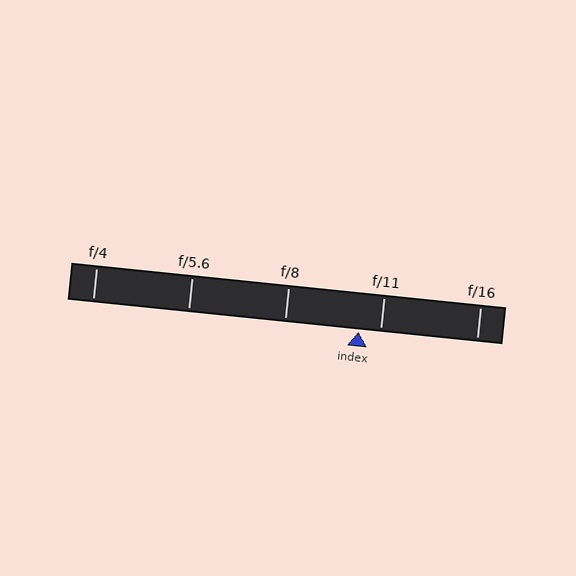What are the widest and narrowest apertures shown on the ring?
The widest aperture shown is f/4 and the narrowest is f/16.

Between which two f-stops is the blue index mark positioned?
The index mark is between f/8 and f/11.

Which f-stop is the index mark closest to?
The index mark is closest to f/11.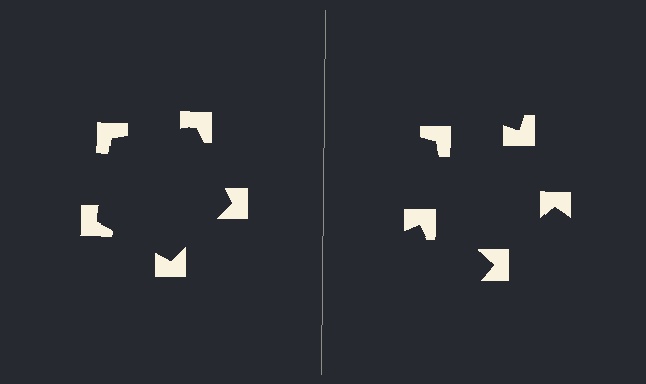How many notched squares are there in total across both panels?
10 — 5 on each side.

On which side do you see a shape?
An illusory pentagon appears on the left side. On the right side the wedge cuts are rotated, so no coherent shape forms.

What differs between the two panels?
The notched squares are positioned identically on both sides; only the wedge orientations differ. On the left they align to a pentagon; on the right they are misaligned.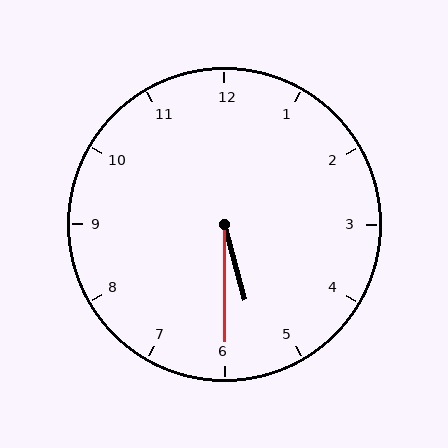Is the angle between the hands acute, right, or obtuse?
It is acute.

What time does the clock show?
5:30.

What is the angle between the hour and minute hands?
Approximately 15 degrees.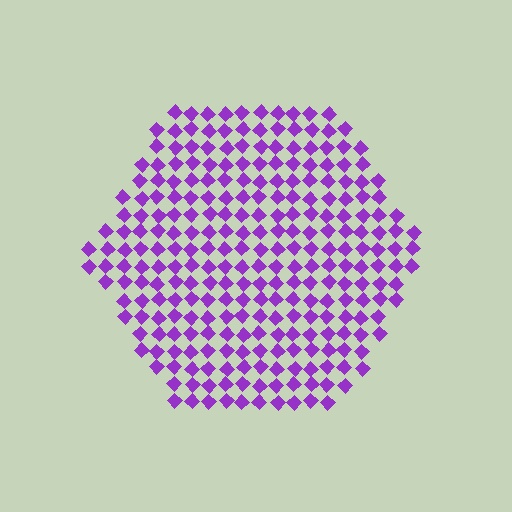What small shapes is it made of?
It is made of small diamonds.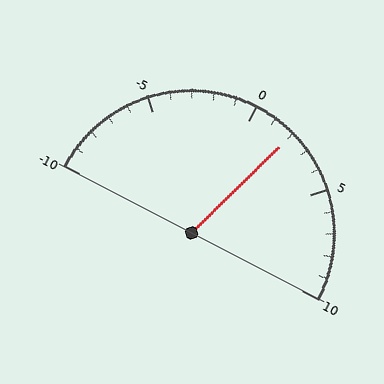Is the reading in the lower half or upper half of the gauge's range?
The reading is in the upper half of the range (-10 to 10).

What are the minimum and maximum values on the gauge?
The gauge ranges from -10 to 10.